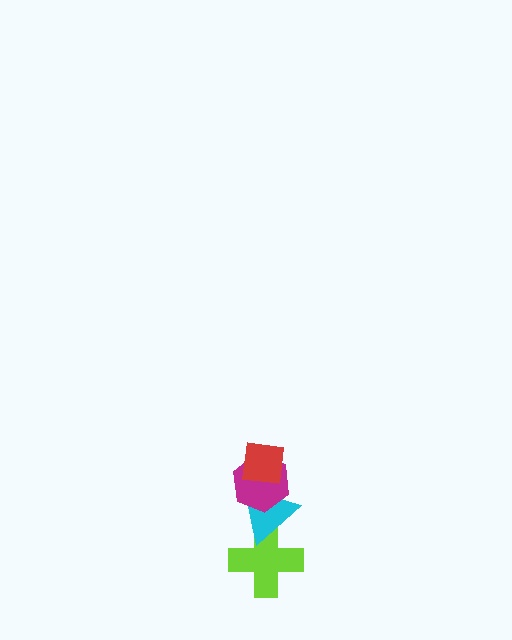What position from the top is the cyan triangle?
The cyan triangle is 3rd from the top.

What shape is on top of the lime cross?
The cyan triangle is on top of the lime cross.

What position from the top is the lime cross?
The lime cross is 4th from the top.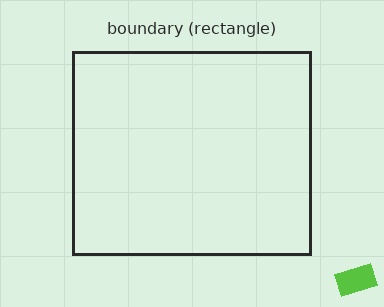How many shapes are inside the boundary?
0 inside, 1 outside.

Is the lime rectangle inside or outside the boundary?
Outside.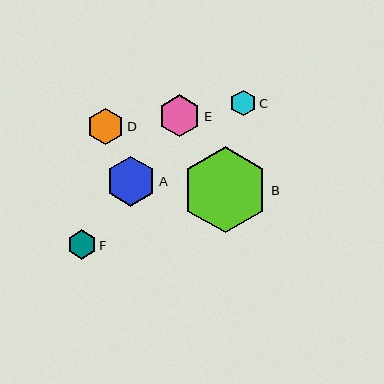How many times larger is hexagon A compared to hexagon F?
Hexagon A is approximately 1.7 times the size of hexagon F.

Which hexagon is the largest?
Hexagon B is the largest with a size of approximately 86 pixels.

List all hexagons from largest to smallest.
From largest to smallest: B, A, E, D, F, C.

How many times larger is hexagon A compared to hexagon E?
Hexagon A is approximately 1.2 times the size of hexagon E.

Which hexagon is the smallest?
Hexagon C is the smallest with a size of approximately 26 pixels.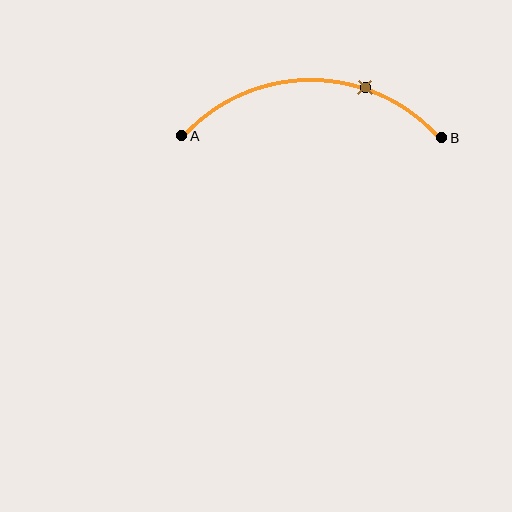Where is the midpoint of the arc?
The arc midpoint is the point on the curve farthest from the straight line joining A and B. It sits above that line.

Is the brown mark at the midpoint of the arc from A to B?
No. The brown mark lies on the arc but is closer to endpoint B. The arc midpoint would be at the point on the curve equidistant along the arc from both A and B.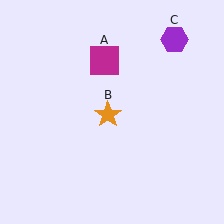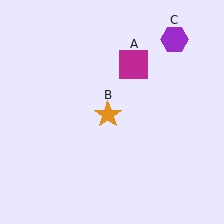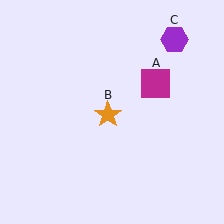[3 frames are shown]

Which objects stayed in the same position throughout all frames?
Orange star (object B) and purple hexagon (object C) remained stationary.